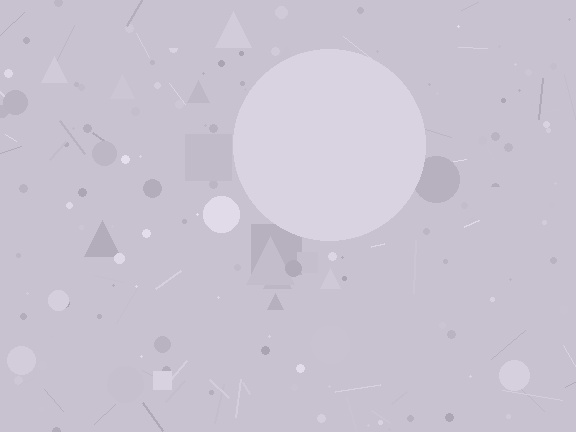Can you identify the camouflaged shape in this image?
The camouflaged shape is a circle.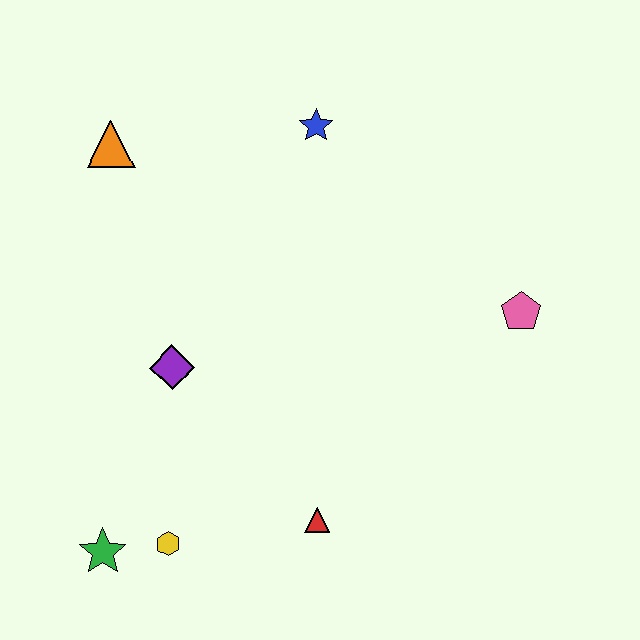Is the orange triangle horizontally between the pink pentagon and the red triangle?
No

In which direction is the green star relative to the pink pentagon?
The green star is to the left of the pink pentagon.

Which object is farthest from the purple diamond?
The pink pentagon is farthest from the purple diamond.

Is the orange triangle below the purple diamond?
No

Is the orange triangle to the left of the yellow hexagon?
Yes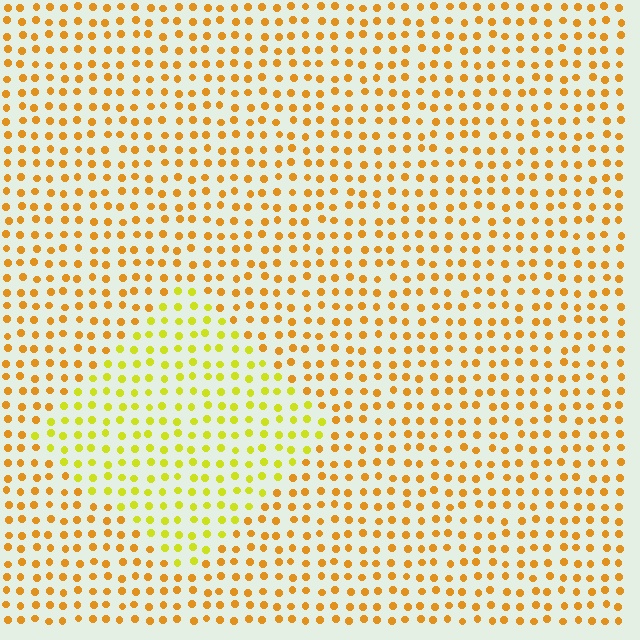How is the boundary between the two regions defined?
The boundary is defined purely by a slight shift in hue (about 31 degrees). Spacing, size, and orientation are identical on both sides.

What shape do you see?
I see a diamond.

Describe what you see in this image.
The image is filled with small orange elements in a uniform arrangement. A diamond-shaped region is visible where the elements are tinted to a slightly different hue, forming a subtle color boundary.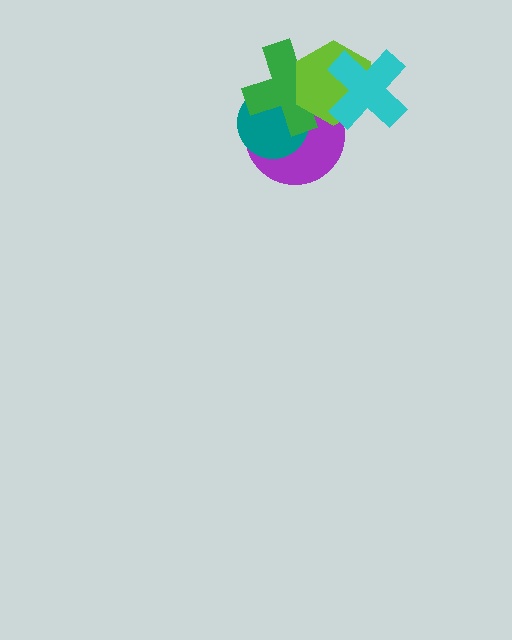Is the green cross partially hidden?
Yes, it is partially covered by another shape.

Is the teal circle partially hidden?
Yes, it is partially covered by another shape.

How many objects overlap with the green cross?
4 objects overlap with the green cross.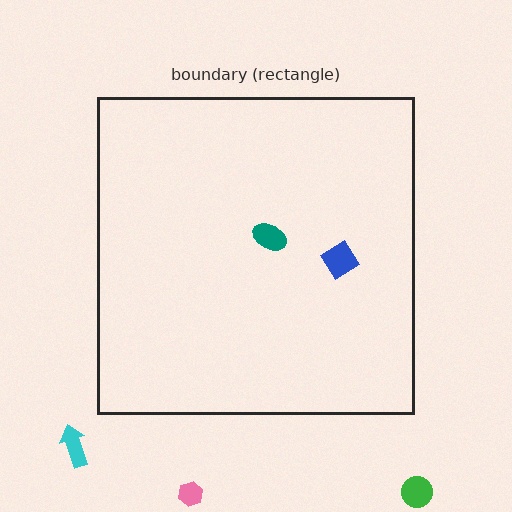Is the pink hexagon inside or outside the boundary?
Outside.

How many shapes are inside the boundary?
2 inside, 3 outside.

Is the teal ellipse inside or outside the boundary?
Inside.